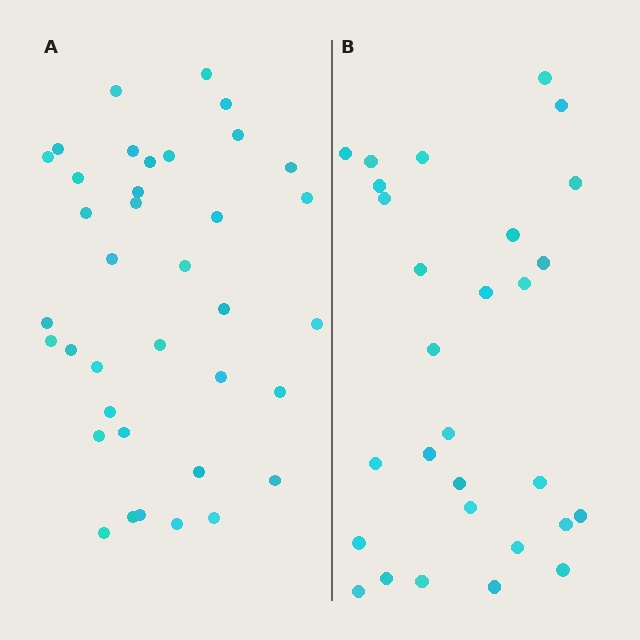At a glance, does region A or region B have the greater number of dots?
Region A (the left region) has more dots.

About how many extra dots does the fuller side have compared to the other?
Region A has roughly 8 or so more dots than region B.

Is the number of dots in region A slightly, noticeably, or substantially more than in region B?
Region A has noticeably more, but not dramatically so. The ratio is roughly 1.3 to 1.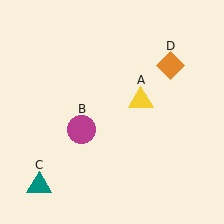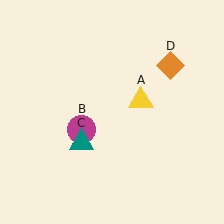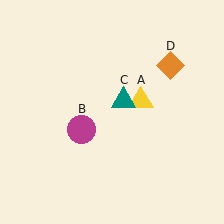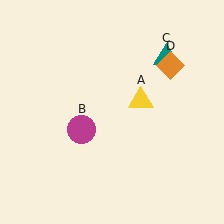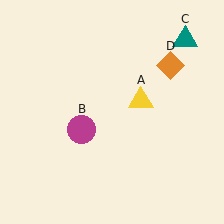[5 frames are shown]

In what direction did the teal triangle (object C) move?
The teal triangle (object C) moved up and to the right.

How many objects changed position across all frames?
1 object changed position: teal triangle (object C).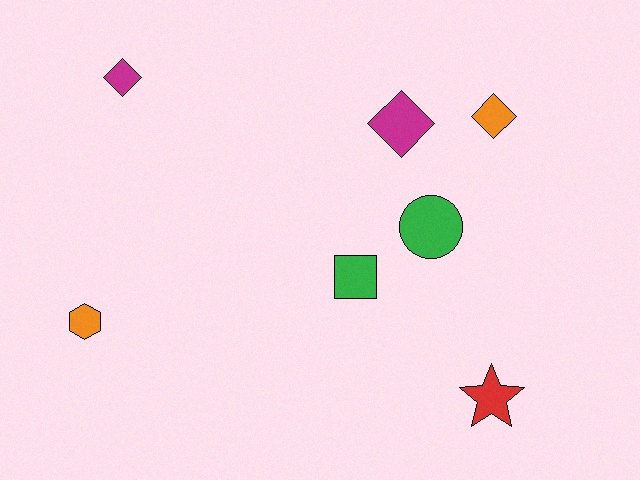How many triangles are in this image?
There are no triangles.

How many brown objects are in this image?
There are no brown objects.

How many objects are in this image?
There are 7 objects.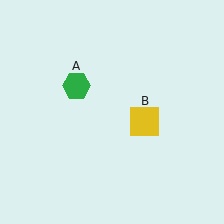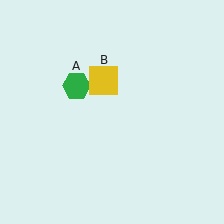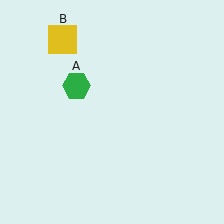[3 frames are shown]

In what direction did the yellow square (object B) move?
The yellow square (object B) moved up and to the left.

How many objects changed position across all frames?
1 object changed position: yellow square (object B).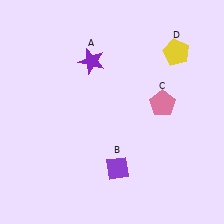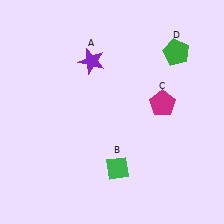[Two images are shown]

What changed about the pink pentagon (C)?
In Image 1, C is pink. In Image 2, it changed to magenta.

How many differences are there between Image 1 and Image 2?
There are 3 differences between the two images.